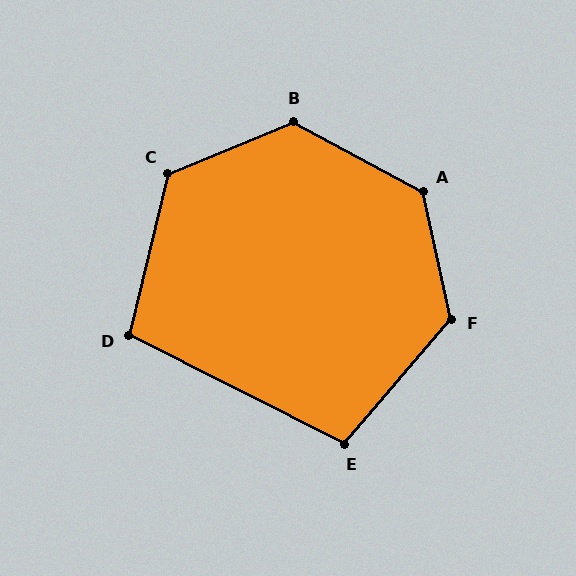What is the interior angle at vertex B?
Approximately 130 degrees (obtuse).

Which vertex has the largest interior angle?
A, at approximately 130 degrees.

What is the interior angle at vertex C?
Approximately 126 degrees (obtuse).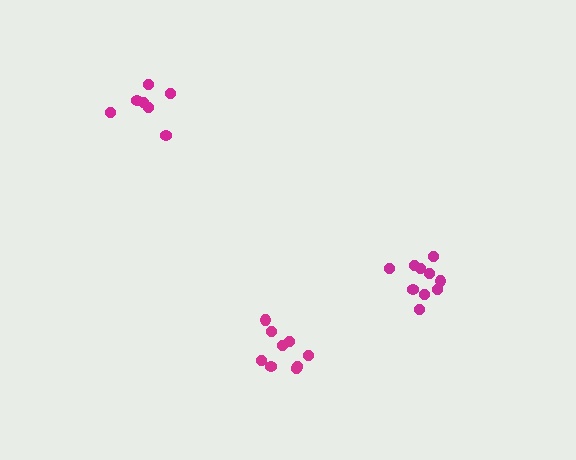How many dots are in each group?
Group 1: 9 dots, Group 2: 7 dots, Group 3: 10 dots (26 total).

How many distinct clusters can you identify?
There are 3 distinct clusters.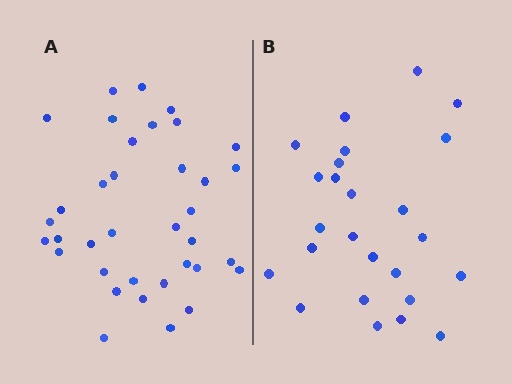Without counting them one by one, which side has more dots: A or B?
Region A (the left region) has more dots.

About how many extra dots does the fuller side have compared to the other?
Region A has roughly 12 or so more dots than region B.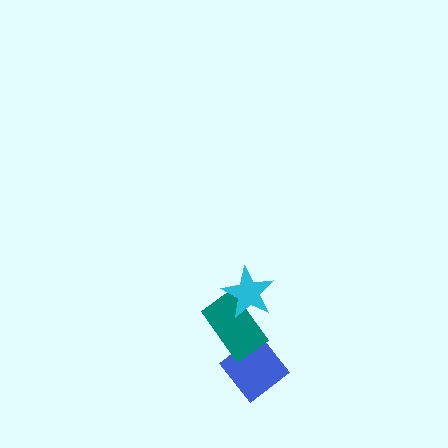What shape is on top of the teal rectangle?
The cyan star is on top of the teal rectangle.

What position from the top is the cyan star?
The cyan star is 1st from the top.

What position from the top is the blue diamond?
The blue diamond is 3rd from the top.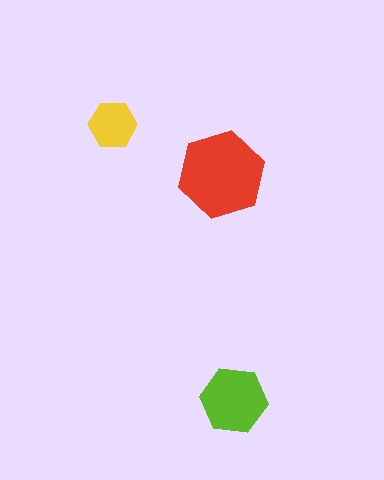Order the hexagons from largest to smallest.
the red one, the lime one, the yellow one.